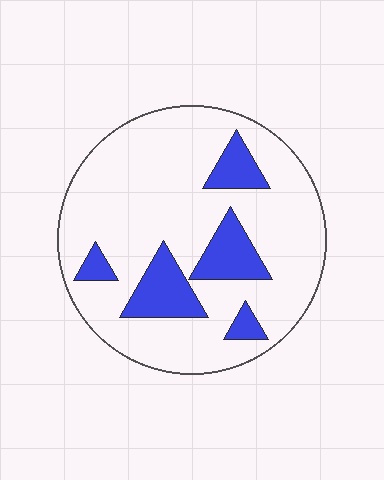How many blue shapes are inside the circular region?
5.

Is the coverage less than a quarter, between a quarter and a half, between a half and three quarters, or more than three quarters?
Less than a quarter.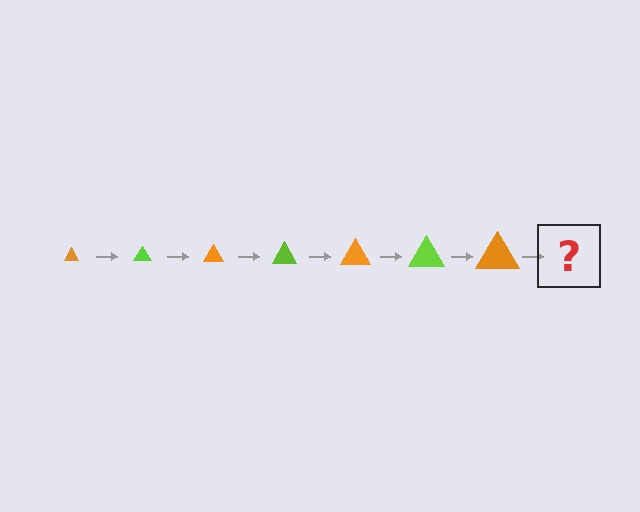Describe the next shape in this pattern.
It should be a lime triangle, larger than the previous one.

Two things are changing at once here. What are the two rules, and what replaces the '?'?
The two rules are that the triangle grows larger each step and the color cycles through orange and lime. The '?' should be a lime triangle, larger than the previous one.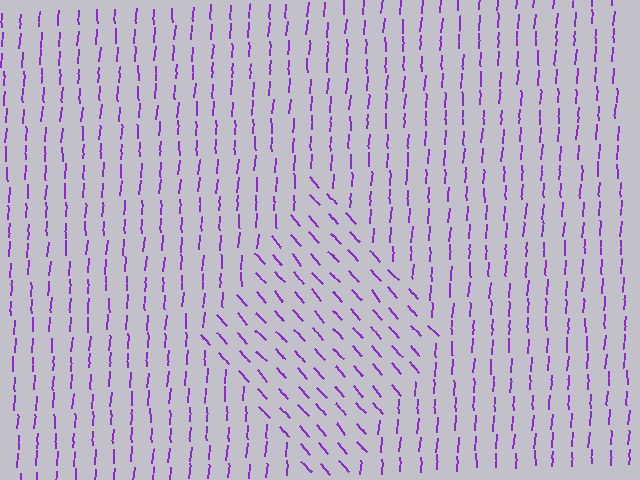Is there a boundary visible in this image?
Yes, there is a texture boundary formed by a change in line orientation.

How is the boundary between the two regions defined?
The boundary is defined purely by a change in line orientation (approximately 45 degrees difference). All lines are the same color and thickness.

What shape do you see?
I see a diamond.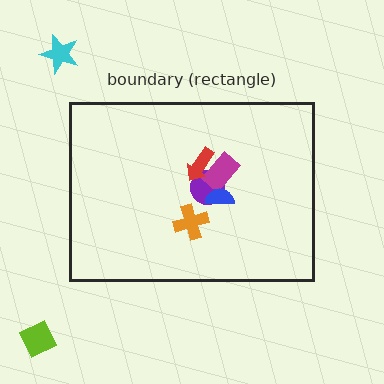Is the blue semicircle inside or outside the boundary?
Inside.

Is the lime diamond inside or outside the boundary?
Outside.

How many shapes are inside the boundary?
5 inside, 2 outside.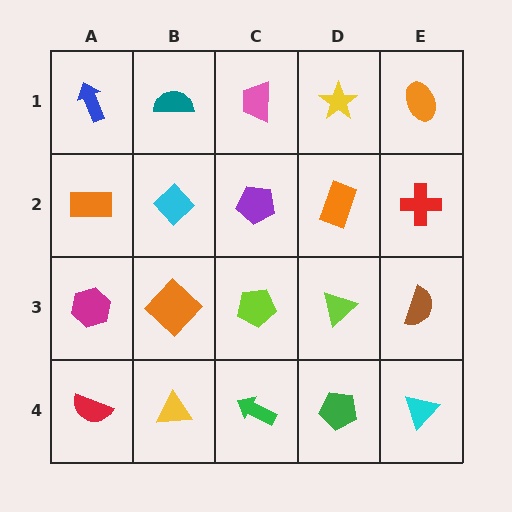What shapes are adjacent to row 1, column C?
A purple pentagon (row 2, column C), a teal semicircle (row 1, column B), a yellow star (row 1, column D).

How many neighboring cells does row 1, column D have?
3.